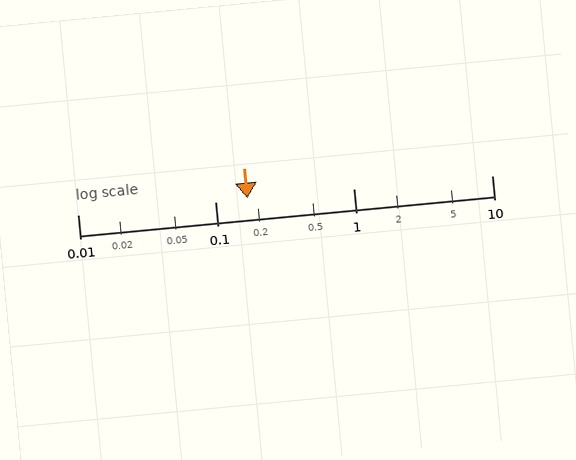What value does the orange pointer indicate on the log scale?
The pointer indicates approximately 0.17.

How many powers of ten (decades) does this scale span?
The scale spans 3 decades, from 0.01 to 10.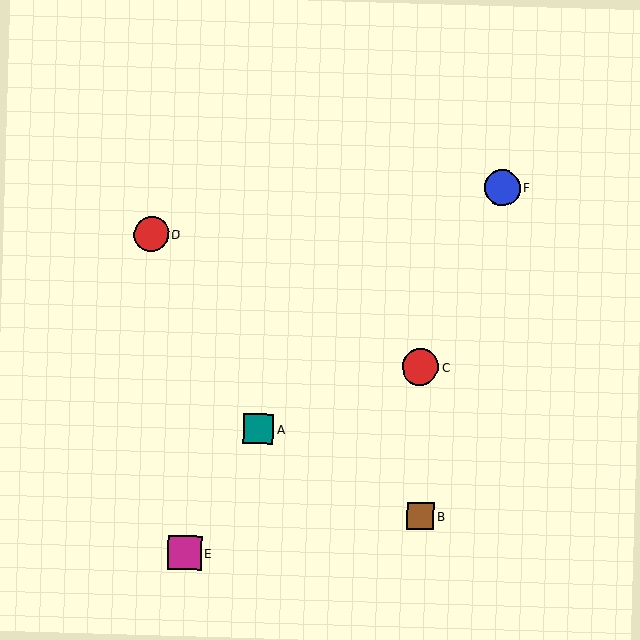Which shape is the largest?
The red circle (labeled C) is the largest.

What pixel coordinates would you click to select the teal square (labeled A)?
Click at (259, 429) to select the teal square A.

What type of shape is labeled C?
Shape C is a red circle.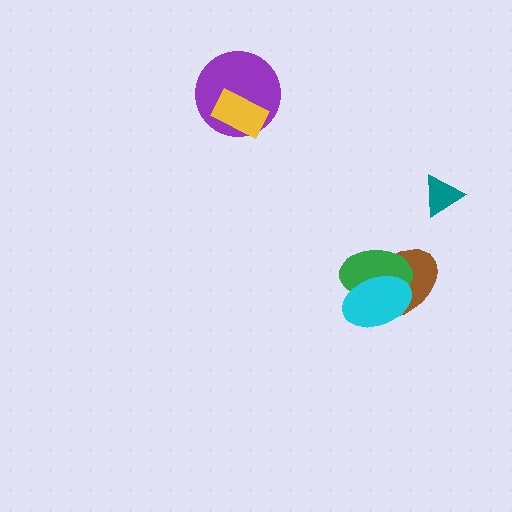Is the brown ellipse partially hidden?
Yes, it is partially covered by another shape.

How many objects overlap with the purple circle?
1 object overlaps with the purple circle.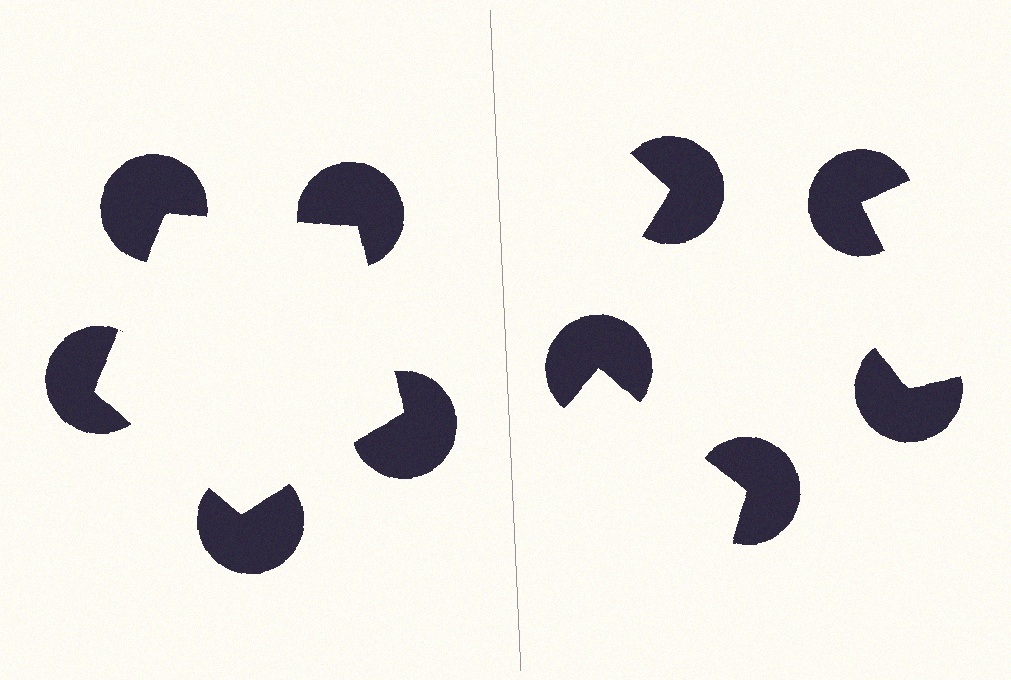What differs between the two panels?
The pac-man discs are positioned identically on both sides; only the wedge orientations differ. On the left they align to a pentagon; on the right they are misaligned.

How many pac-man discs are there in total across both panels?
10 — 5 on each side.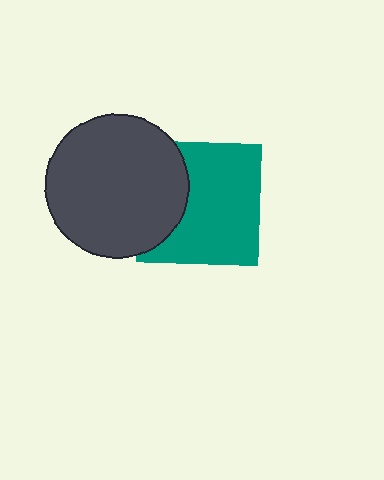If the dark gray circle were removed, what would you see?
You would see the complete teal square.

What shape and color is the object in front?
The object in front is a dark gray circle.